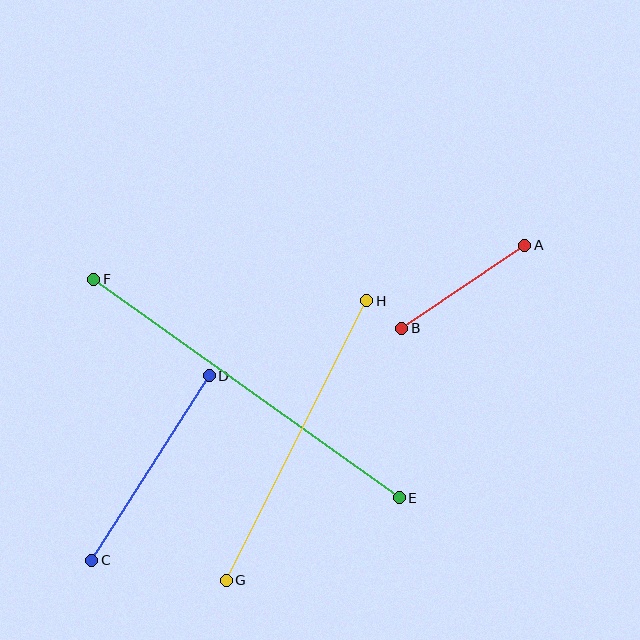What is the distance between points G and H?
The distance is approximately 312 pixels.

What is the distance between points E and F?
The distance is approximately 376 pixels.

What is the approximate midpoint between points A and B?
The midpoint is at approximately (463, 287) pixels.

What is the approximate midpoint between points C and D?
The midpoint is at approximately (150, 468) pixels.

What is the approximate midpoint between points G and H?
The midpoint is at approximately (296, 441) pixels.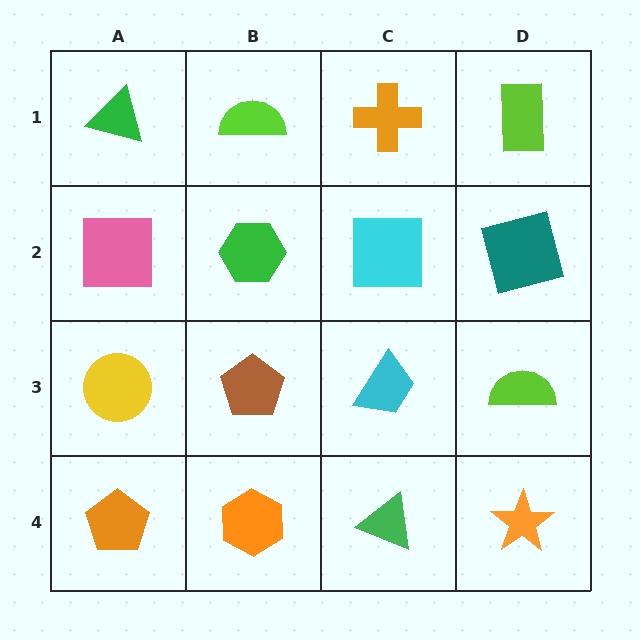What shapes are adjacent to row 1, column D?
A teal square (row 2, column D), an orange cross (row 1, column C).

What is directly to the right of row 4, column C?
An orange star.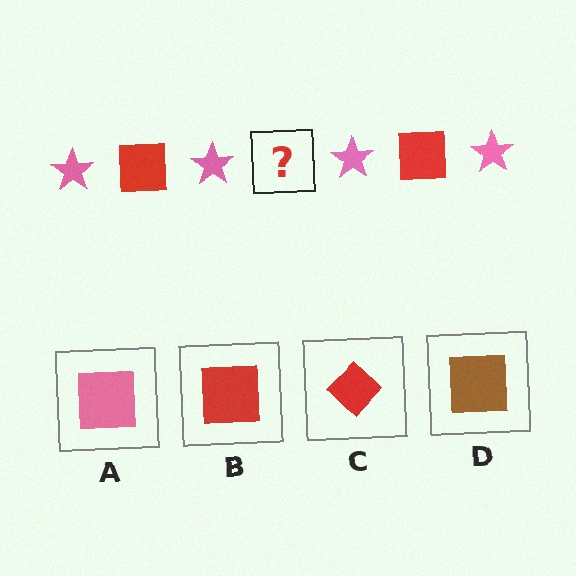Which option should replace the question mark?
Option B.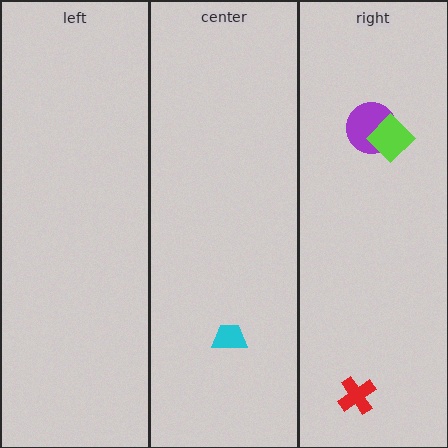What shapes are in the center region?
The cyan trapezoid.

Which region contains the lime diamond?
The right region.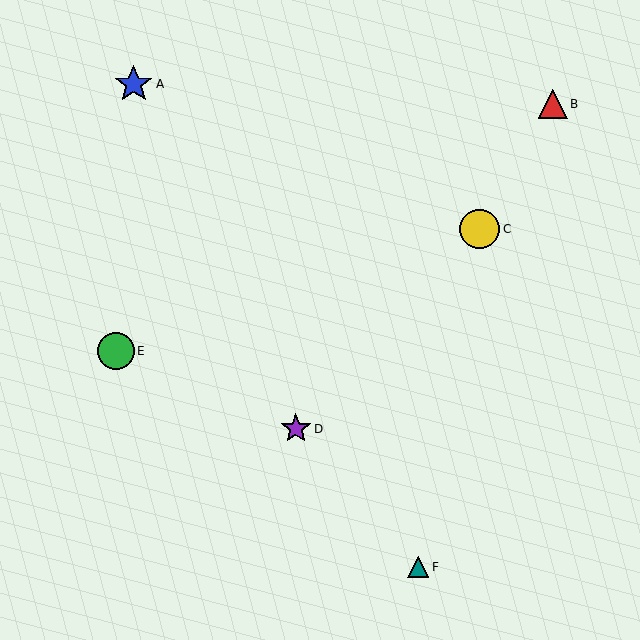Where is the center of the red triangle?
The center of the red triangle is at (553, 104).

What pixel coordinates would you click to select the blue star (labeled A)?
Click at (134, 84) to select the blue star A.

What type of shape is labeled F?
Shape F is a teal triangle.